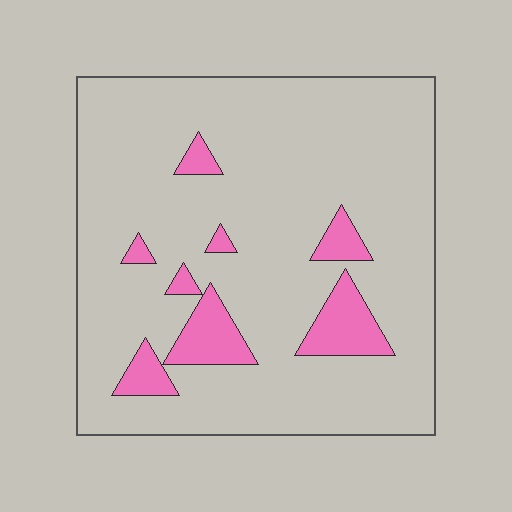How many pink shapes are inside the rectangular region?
8.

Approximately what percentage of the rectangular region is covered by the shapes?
Approximately 10%.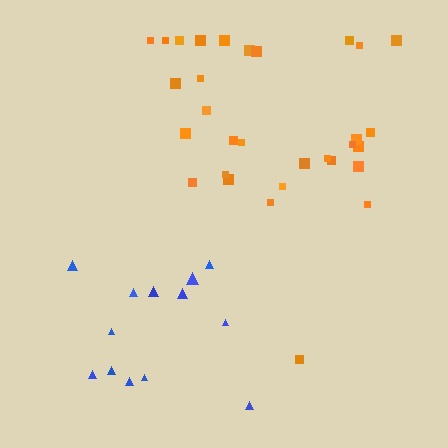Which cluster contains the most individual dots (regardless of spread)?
Orange (31).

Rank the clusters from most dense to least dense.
orange, blue.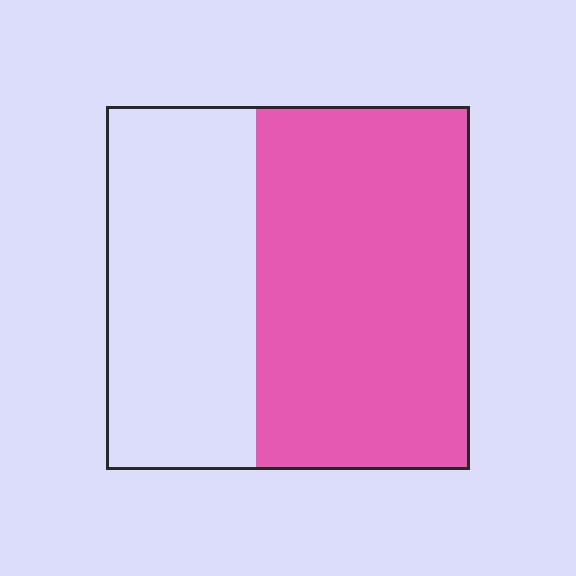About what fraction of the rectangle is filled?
About three fifths (3/5).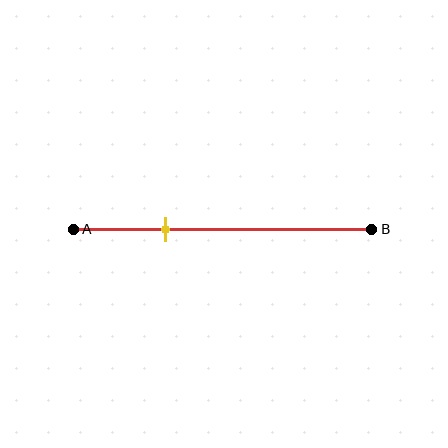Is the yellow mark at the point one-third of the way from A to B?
Yes, the mark is approximately at the one-third point.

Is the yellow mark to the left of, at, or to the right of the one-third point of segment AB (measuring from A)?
The yellow mark is approximately at the one-third point of segment AB.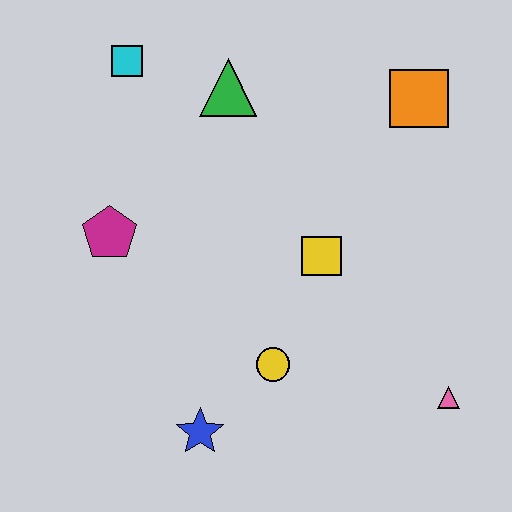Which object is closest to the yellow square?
The yellow circle is closest to the yellow square.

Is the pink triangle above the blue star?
Yes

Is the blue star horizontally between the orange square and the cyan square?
Yes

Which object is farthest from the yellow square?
The cyan square is farthest from the yellow square.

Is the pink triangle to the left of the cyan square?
No